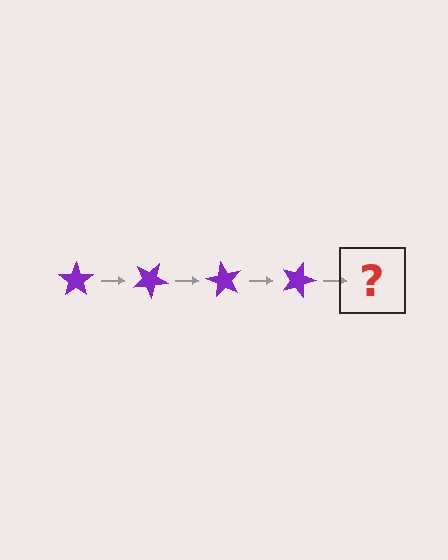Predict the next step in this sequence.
The next step is a purple star rotated 120 degrees.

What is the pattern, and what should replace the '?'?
The pattern is that the star rotates 30 degrees each step. The '?' should be a purple star rotated 120 degrees.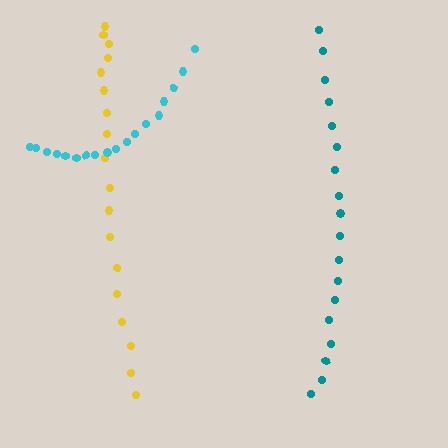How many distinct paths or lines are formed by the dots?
There are 3 distinct paths.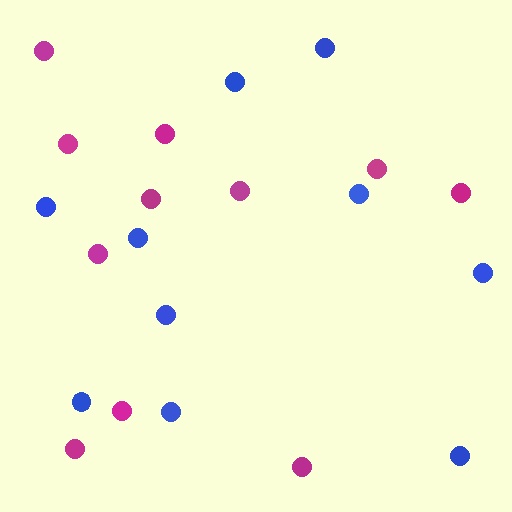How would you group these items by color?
There are 2 groups: one group of blue circles (10) and one group of magenta circles (11).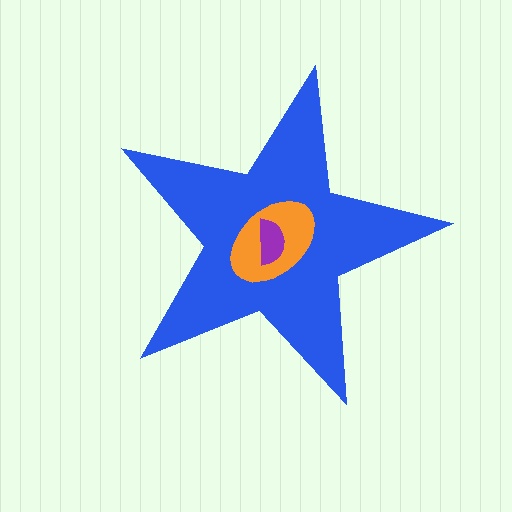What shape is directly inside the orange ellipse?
The purple semicircle.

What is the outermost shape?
The blue star.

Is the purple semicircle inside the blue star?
Yes.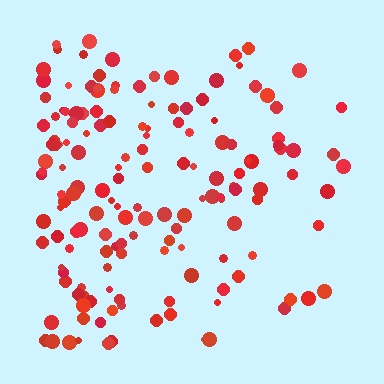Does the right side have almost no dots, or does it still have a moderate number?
Still a moderate number, just noticeably fewer than the left.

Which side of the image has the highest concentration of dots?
The left.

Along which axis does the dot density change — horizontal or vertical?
Horizontal.